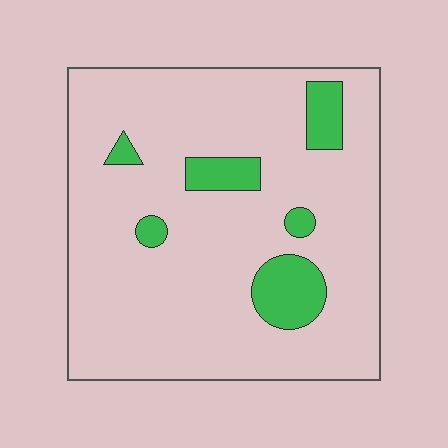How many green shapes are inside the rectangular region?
6.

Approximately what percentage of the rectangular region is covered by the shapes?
Approximately 10%.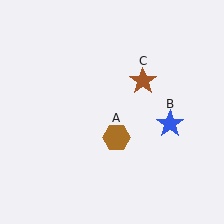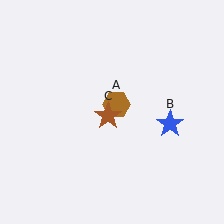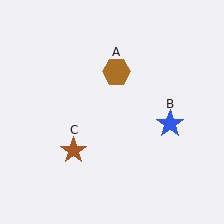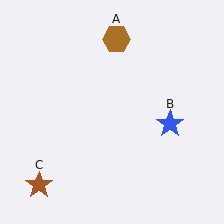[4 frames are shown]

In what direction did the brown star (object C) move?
The brown star (object C) moved down and to the left.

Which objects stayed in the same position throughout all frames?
Blue star (object B) remained stationary.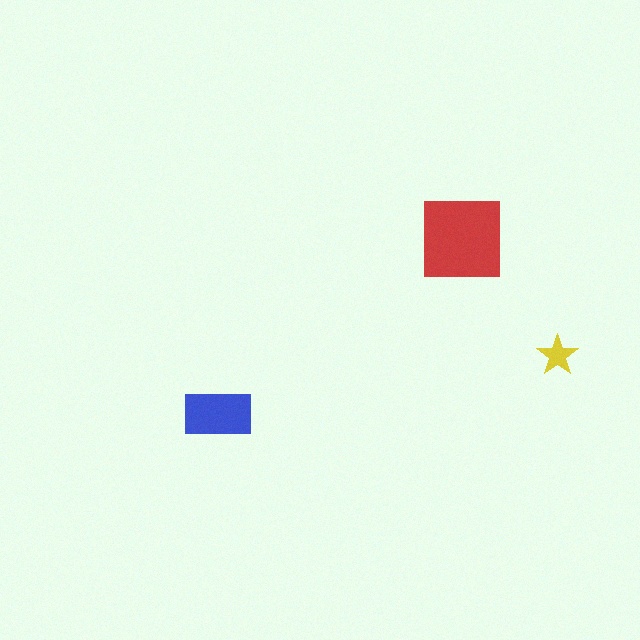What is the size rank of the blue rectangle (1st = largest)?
2nd.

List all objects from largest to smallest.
The red square, the blue rectangle, the yellow star.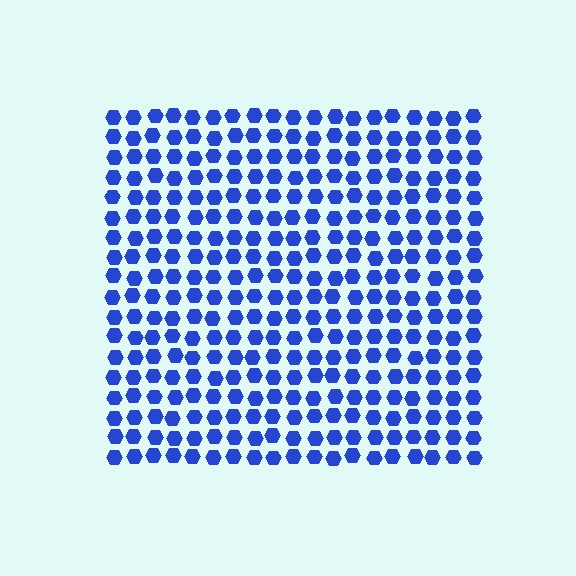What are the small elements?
The small elements are hexagons.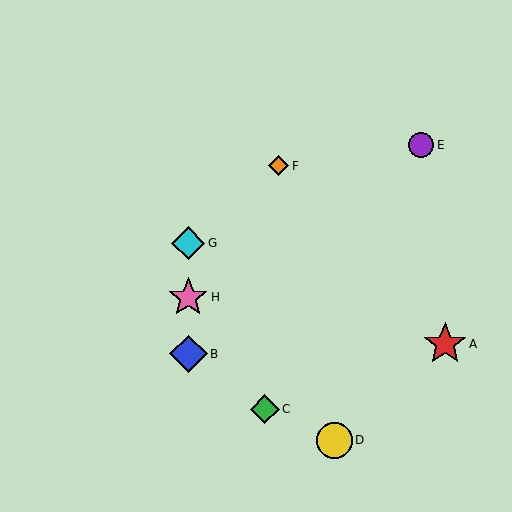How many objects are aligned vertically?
3 objects (B, G, H) are aligned vertically.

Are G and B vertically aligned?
Yes, both are at x≈188.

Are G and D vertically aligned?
No, G is at x≈188 and D is at x≈334.